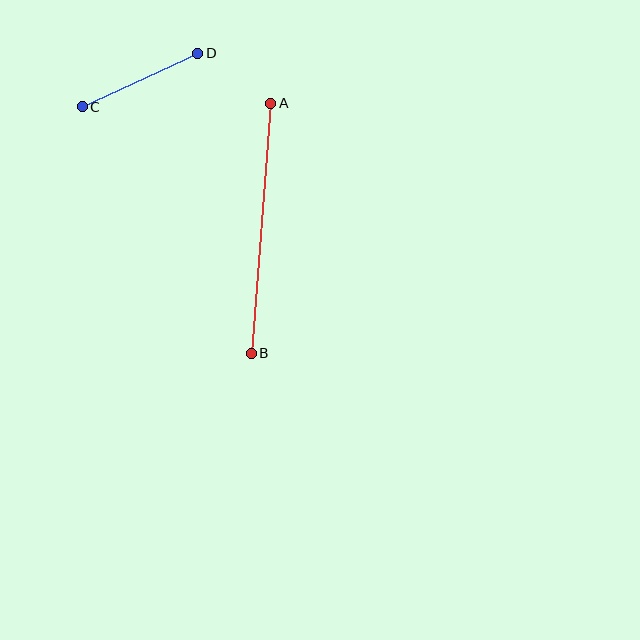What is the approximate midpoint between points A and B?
The midpoint is at approximately (261, 228) pixels.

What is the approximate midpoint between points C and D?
The midpoint is at approximately (140, 80) pixels.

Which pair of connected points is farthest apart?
Points A and B are farthest apart.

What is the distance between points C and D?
The distance is approximately 127 pixels.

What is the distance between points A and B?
The distance is approximately 251 pixels.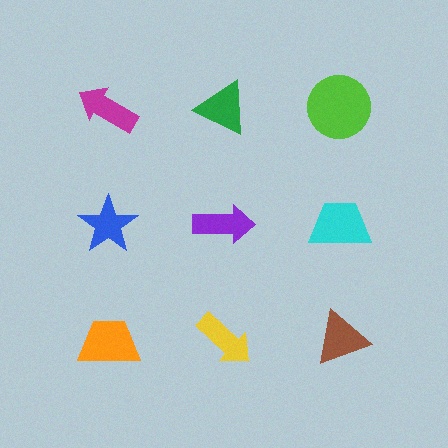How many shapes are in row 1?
3 shapes.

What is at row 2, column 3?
A cyan trapezoid.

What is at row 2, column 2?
A purple arrow.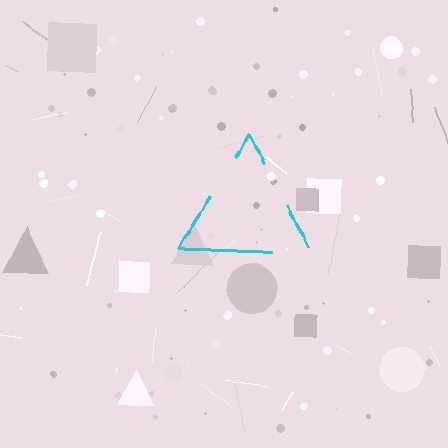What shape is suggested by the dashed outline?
The dashed outline suggests a triangle.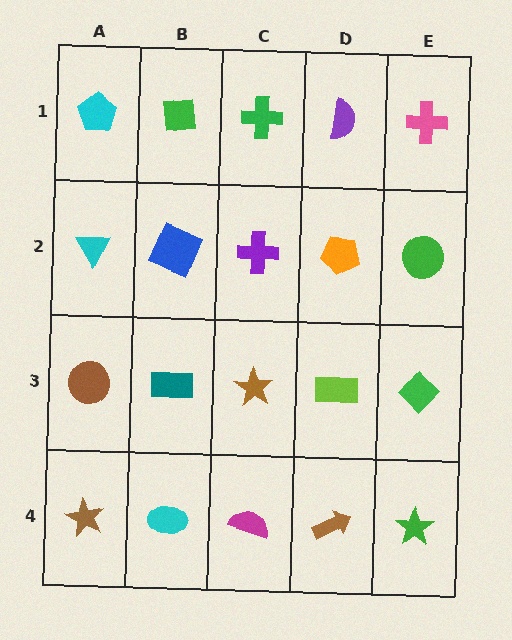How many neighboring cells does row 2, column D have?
4.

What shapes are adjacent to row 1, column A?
A cyan triangle (row 2, column A), a green square (row 1, column B).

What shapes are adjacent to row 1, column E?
A green circle (row 2, column E), a purple semicircle (row 1, column D).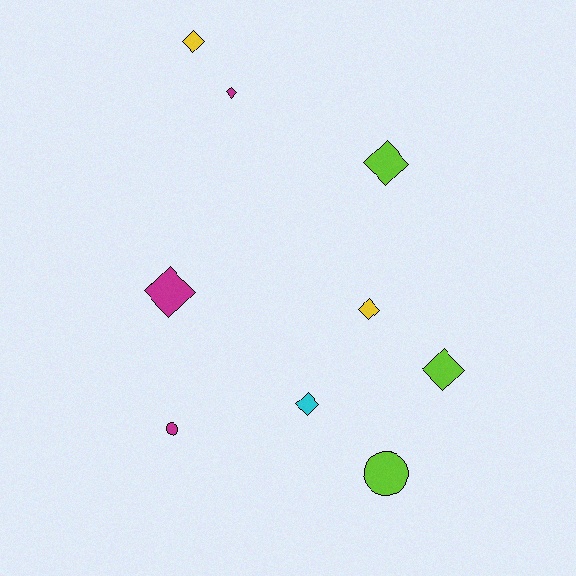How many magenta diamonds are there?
There are 2 magenta diamonds.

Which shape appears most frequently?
Diamond, with 7 objects.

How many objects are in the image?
There are 9 objects.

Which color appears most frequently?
Magenta, with 3 objects.